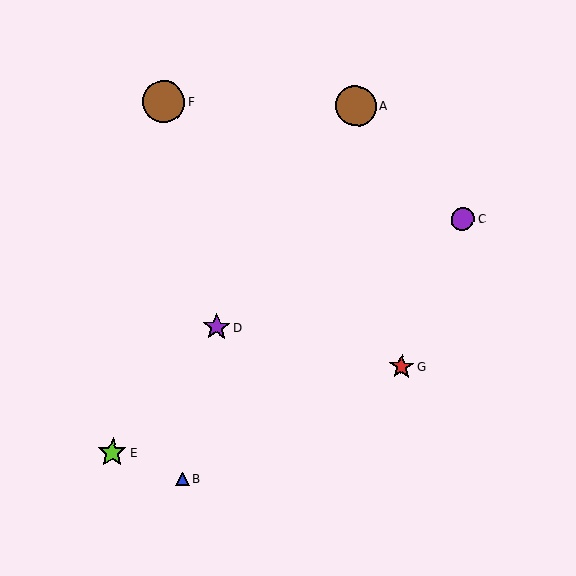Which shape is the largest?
The brown circle (labeled F) is the largest.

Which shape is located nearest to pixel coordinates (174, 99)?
The brown circle (labeled F) at (164, 102) is nearest to that location.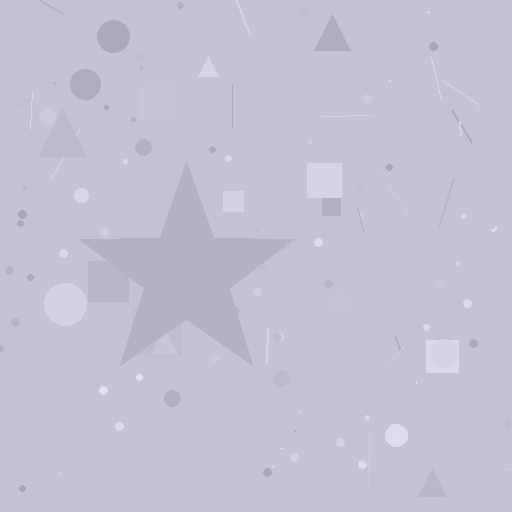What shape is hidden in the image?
A star is hidden in the image.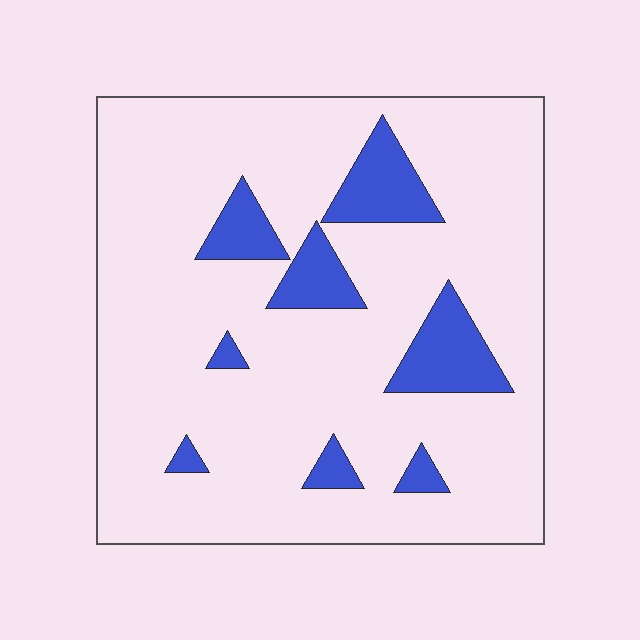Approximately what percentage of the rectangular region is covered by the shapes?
Approximately 15%.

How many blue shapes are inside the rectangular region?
8.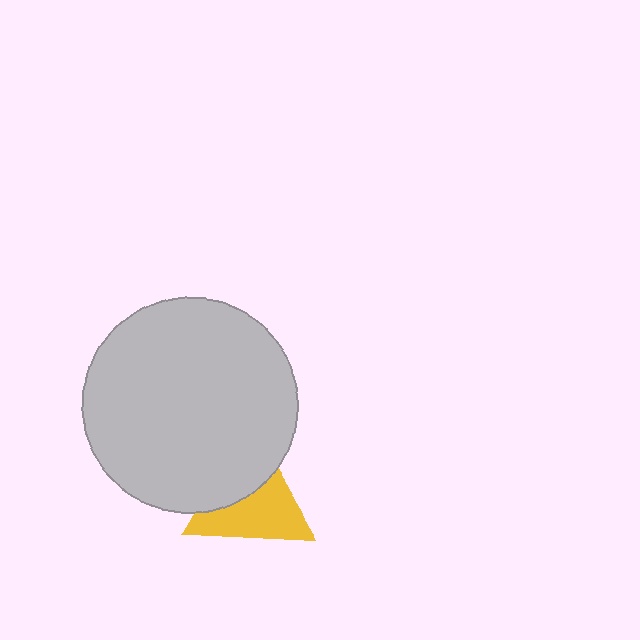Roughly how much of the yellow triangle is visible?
About half of it is visible (roughly 60%).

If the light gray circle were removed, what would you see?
You would see the complete yellow triangle.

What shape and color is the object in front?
The object in front is a light gray circle.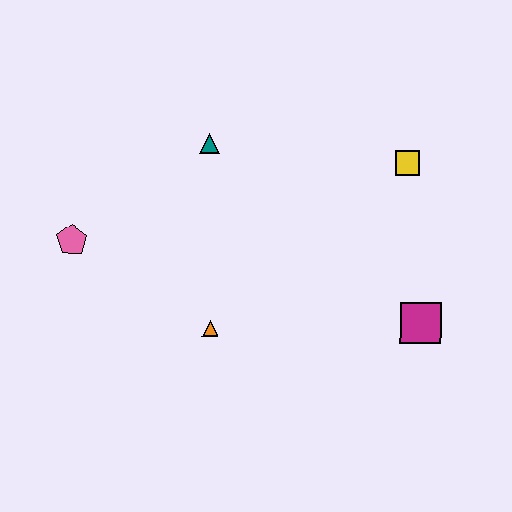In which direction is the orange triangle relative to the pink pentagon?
The orange triangle is to the right of the pink pentagon.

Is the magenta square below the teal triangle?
Yes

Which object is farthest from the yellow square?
The pink pentagon is farthest from the yellow square.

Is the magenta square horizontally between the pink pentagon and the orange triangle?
No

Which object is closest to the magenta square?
The yellow square is closest to the magenta square.